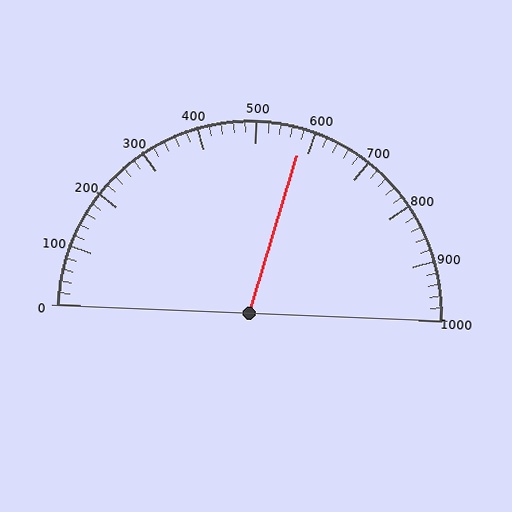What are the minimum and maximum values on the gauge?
The gauge ranges from 0 to 1000.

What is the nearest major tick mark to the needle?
The nearest major tick mark is 600.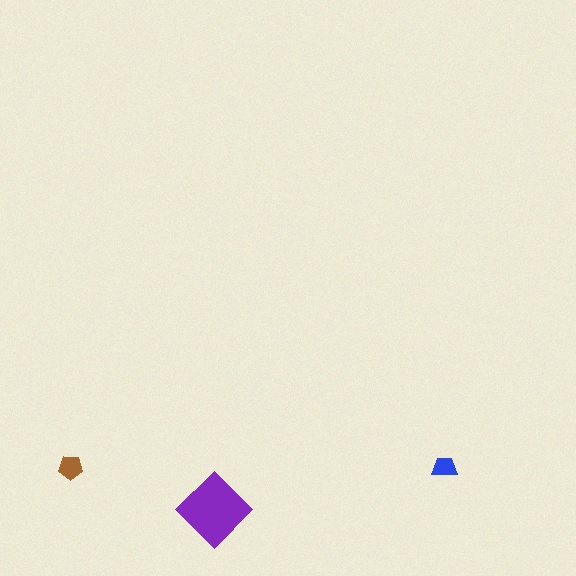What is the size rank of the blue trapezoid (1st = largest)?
3rd.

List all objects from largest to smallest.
The purple diamond, the brown pentagon, the blue trapezoid.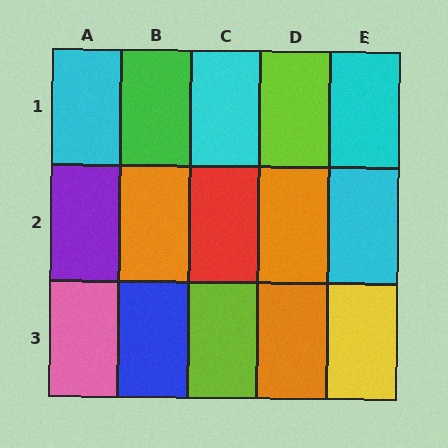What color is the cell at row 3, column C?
Lime.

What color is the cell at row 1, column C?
Cyan.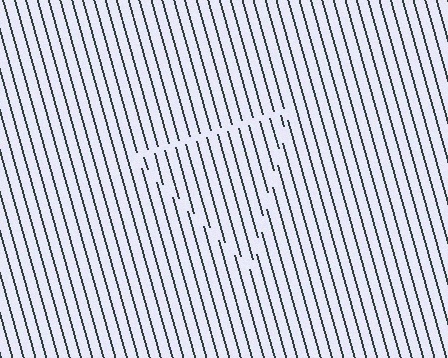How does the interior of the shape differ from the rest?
The interior of the shape contains the same grating, shifted by half a period — the contour is defined by the phase discontinuity where line-ends from the inner and outer gratings abut.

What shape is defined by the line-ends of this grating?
An illusory triangle. The interior of the shape contains the same grating, shifted by half a period — the contour is defined by the phase discontinuity where line-ends from the inner and outer gratings abut.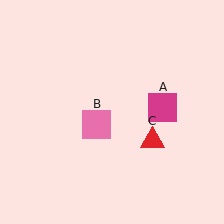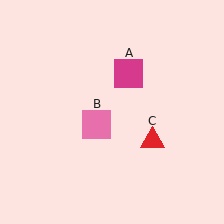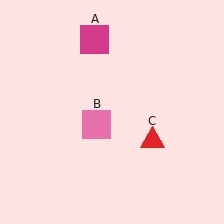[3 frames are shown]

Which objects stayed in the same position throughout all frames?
Pink square (object B) and red triangle (object C) remained stationary.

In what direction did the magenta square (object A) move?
The magenta square (object A) moved up and to the left.